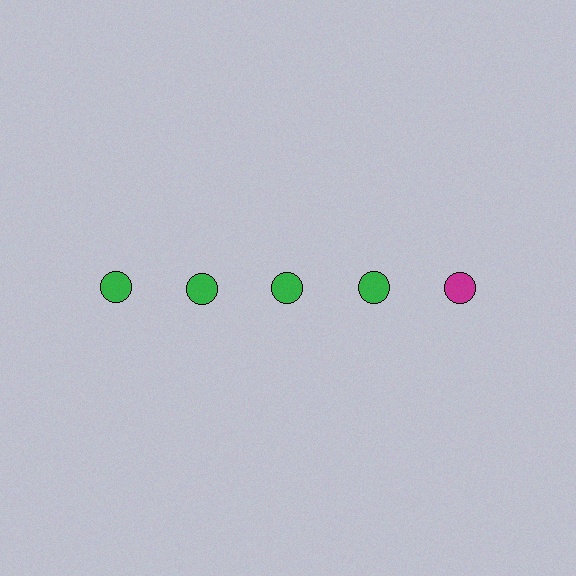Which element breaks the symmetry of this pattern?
The magenta circle in the top row, rightmost column breaks the symmetry. All other shapes are green circles.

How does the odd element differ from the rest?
It has a different color: magenta instead of green.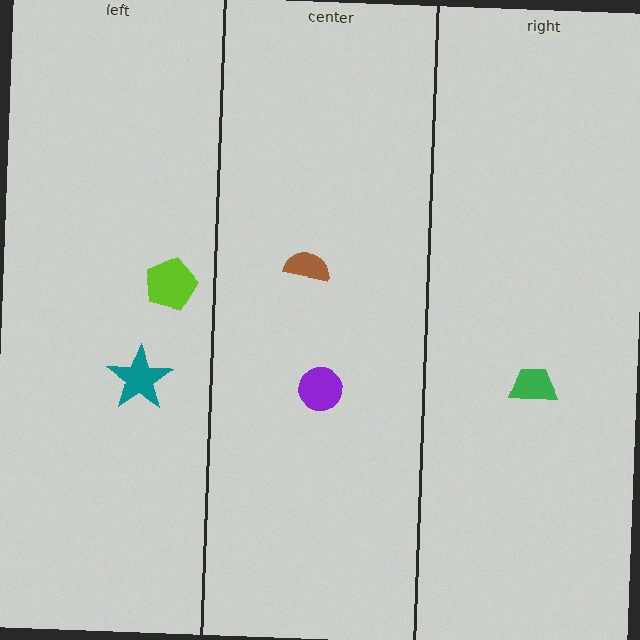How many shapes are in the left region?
2.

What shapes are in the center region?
The brown semicircle, the purple circle.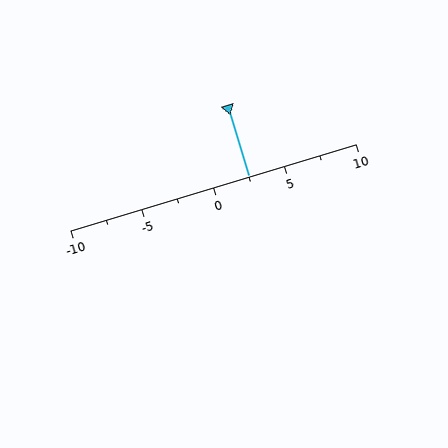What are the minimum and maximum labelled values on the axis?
The axis runs from -10 to 10.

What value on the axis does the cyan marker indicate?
The marker indicates approximately 2.5.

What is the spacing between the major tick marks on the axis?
The major ticks are spaced 5 apart.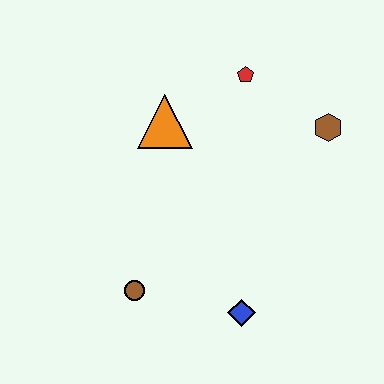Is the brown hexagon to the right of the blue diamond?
Yes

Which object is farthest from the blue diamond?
The red pentagon is farthest from the blue diamond.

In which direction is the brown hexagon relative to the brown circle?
The brown hexagon is to the right of the brown circle.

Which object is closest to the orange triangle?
The red pentagon is closest to the orange triangle.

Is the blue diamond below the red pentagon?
Yes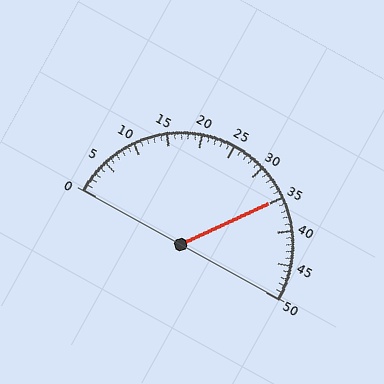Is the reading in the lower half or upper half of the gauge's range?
The reading is in the upper half of the range (0 to 50).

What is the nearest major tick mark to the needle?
The nearest major tick mark is 35.